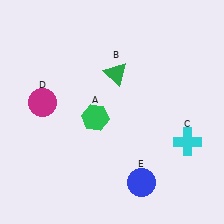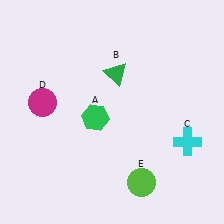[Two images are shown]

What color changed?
The circle (E) changed from blue in Image 1 to lime in Image 2.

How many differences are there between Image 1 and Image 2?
There is 1 difference between the two images.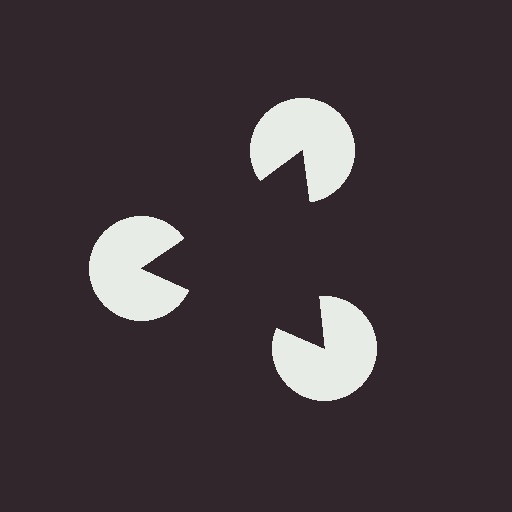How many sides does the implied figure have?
3 sides.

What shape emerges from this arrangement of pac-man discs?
An illusory triangle — its edges are inferred from the aligned wedge cuts in the pac-man discs, not physically drawn.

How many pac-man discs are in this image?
There are 3 — one at each vertex of the illusory triangle.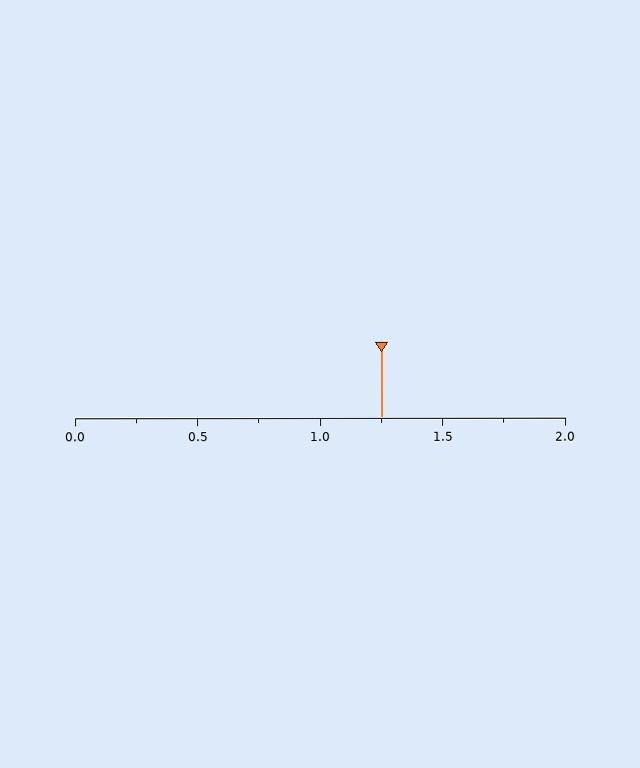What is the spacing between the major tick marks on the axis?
The major ticks are spaced 0.5 apart.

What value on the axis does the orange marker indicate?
The marker indicates approximately 1.25.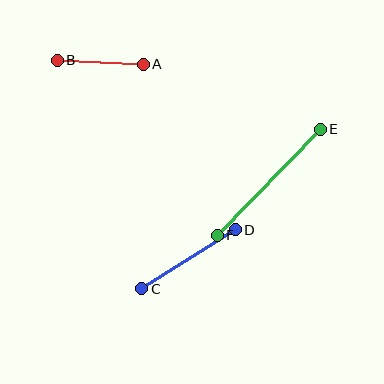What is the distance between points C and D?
The distance is approximately 110 pixels.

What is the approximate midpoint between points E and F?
The midpoint is at approximately (269, 182) pixels.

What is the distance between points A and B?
The distance is approximately 86 pixels.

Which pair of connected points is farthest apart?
Points E and F are farthest apart.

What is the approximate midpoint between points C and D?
The midpoint is at approximately (188, 259) pixels.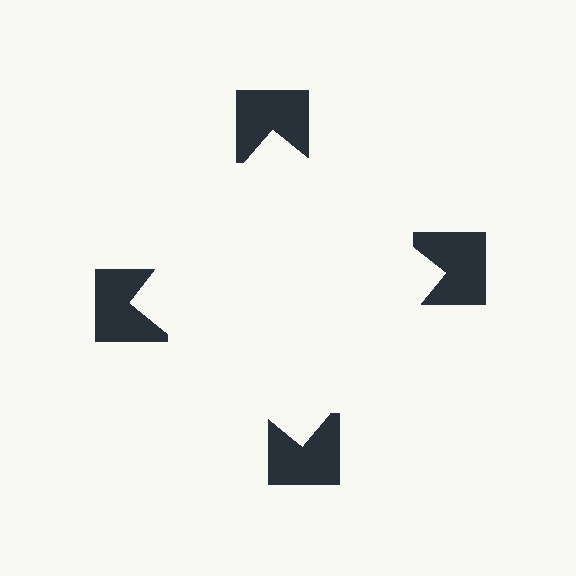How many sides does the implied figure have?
4 sides.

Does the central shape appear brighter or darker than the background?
It typically appears slightly brighter than the background, even though no actual brightness change is drawn.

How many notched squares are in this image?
There are 4 — one at each vertex of the illusory square.